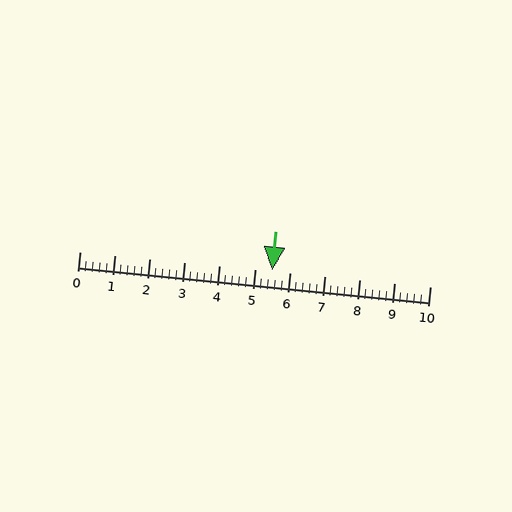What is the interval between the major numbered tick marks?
The major tick marks are spaced 1 units apart.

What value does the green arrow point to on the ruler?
The green arrow points to approximately 5.5.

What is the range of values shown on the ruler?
The ruler shows values from 0 to 10.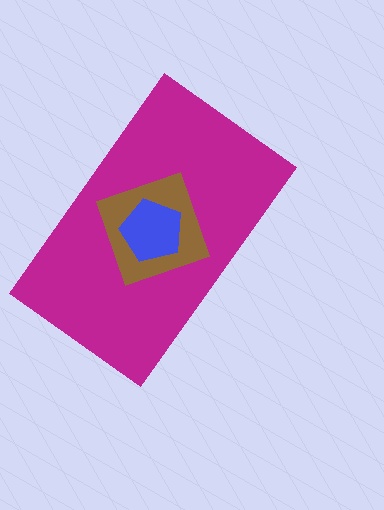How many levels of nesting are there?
3.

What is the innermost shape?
The blue pentagon.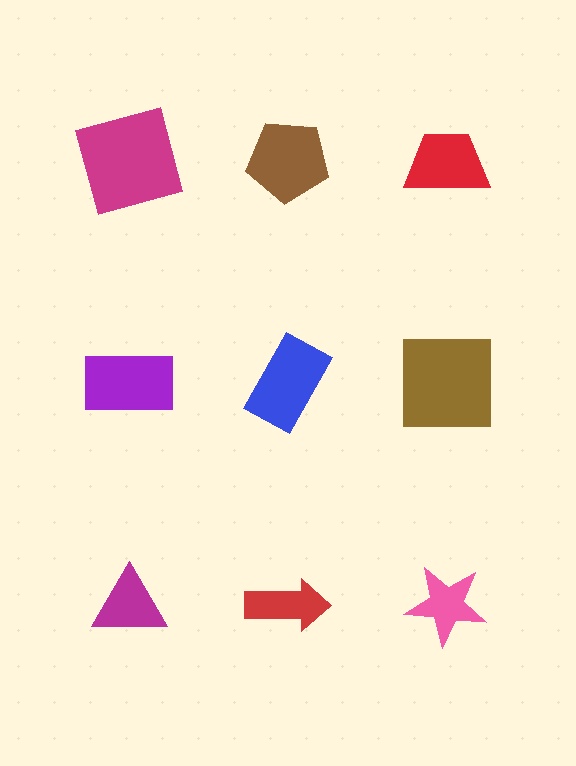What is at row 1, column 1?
A magenta square.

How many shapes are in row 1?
3 shapes.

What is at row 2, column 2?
A blue rectangle.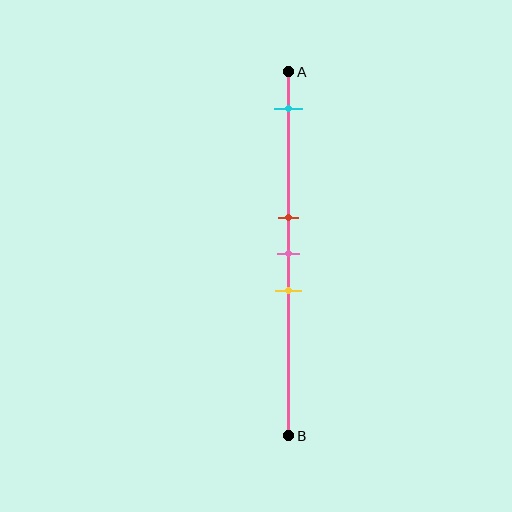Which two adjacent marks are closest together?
The red and pink marks are the closest adjacent pair.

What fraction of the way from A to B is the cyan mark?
The cyan mark is approximately 10% (0.1) of the way from A to B.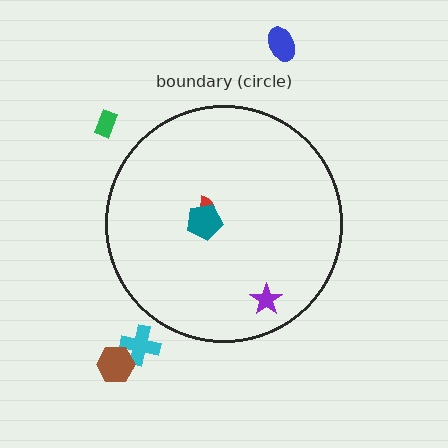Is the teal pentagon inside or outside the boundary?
Inside.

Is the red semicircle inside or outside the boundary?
Inside.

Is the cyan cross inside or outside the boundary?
Outside.